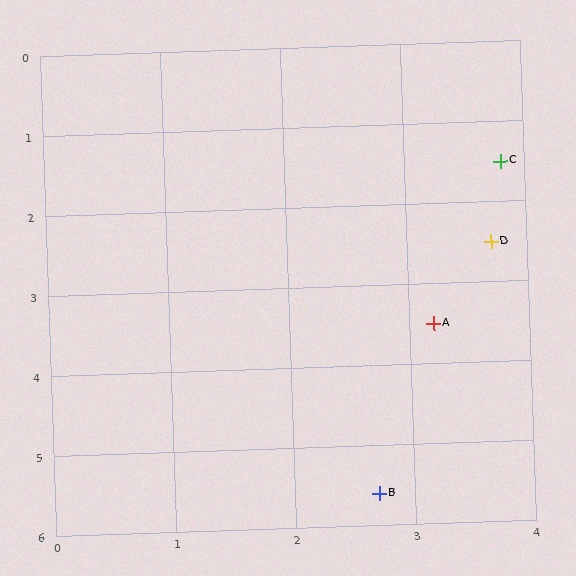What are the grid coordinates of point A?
Point A is at approximately (3.2, 3.5).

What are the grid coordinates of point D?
Point D is at approximately (3.7, 2.5).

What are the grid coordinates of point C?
Point C is at approximately (3.8, 1.5).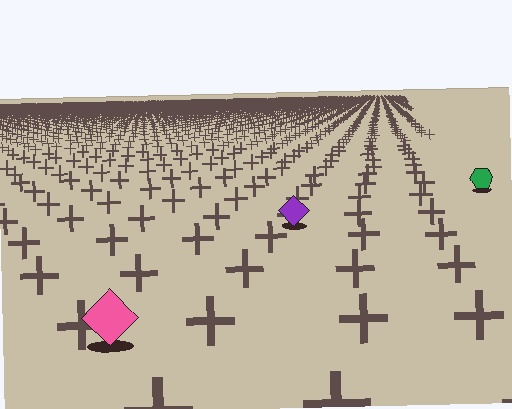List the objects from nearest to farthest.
From nearest to farthest: the pink diamond, the purple diamond, the green hexagon.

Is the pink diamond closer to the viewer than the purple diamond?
Yes. The pink diamond is closer — you can tell from the texture gradient: the ground texture is coarser near it.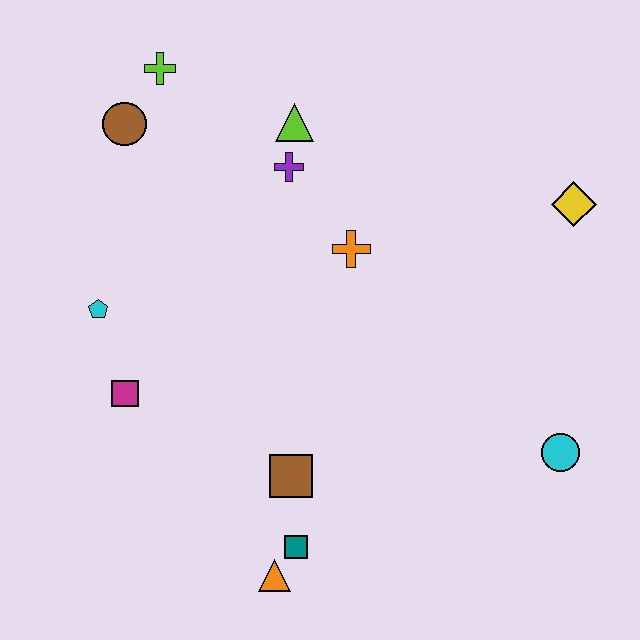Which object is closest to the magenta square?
The cyan pentagon is closest to the magenta square.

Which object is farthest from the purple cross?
The orange triangle is farthest from the purple cross.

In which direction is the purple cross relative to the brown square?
The purple cross is above the brown square.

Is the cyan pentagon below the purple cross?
Yes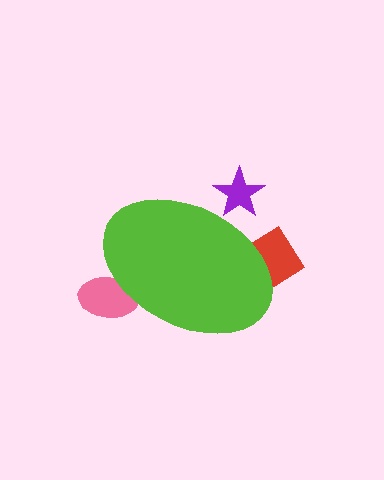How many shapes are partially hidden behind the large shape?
3 shapes are partially hidden.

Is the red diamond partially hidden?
Yes, the red diamond is partially hidden behind the lime ellipse.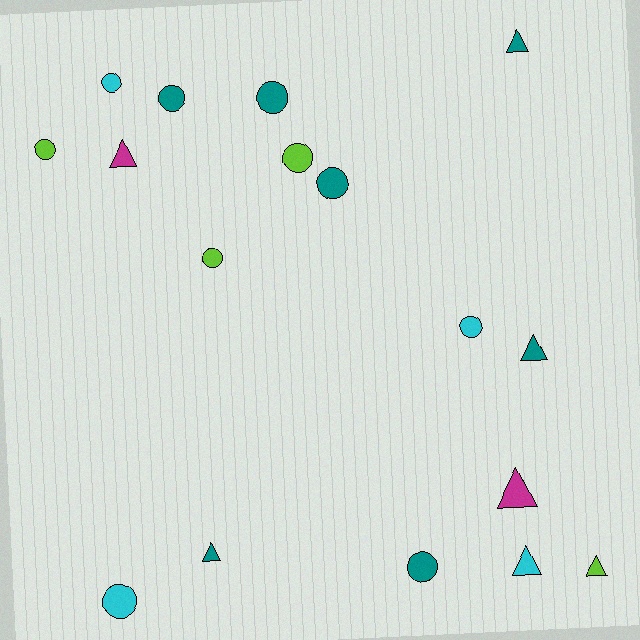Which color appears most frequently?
Teal, with 7 objects.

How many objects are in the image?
There are 17 objects.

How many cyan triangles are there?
There is 1 cyan triangle.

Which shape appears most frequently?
Circle, with 10 objects.